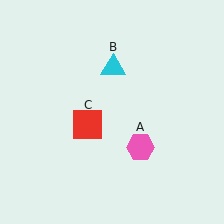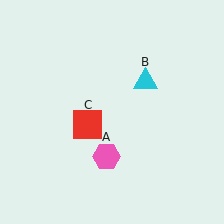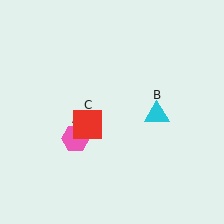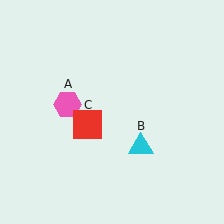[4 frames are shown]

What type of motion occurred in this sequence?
The pink hexagon (object A), cyan triangle (object B) rotated clockwise around the center of the scene.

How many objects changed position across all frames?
2 objects changed position: pink hexagon (object A), cyan triangle (object B).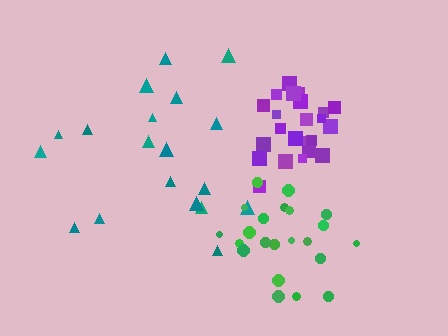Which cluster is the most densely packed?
Purple.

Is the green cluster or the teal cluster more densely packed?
Green.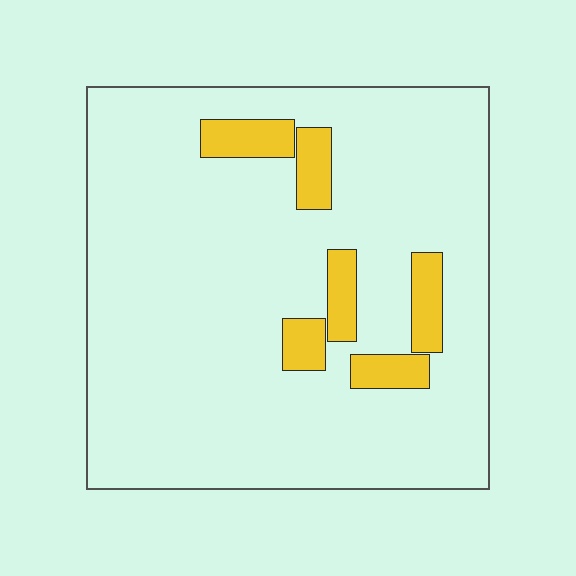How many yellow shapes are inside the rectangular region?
6.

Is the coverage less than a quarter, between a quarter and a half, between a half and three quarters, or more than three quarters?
Less than a quarter.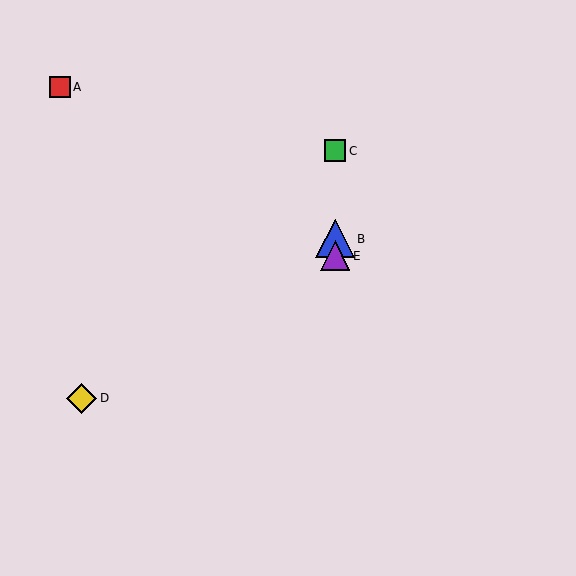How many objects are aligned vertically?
3 objects (B, C, E) are aligned vertically.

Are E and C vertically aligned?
Yes, both are at x≈335.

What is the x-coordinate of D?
Object D is at x≈82.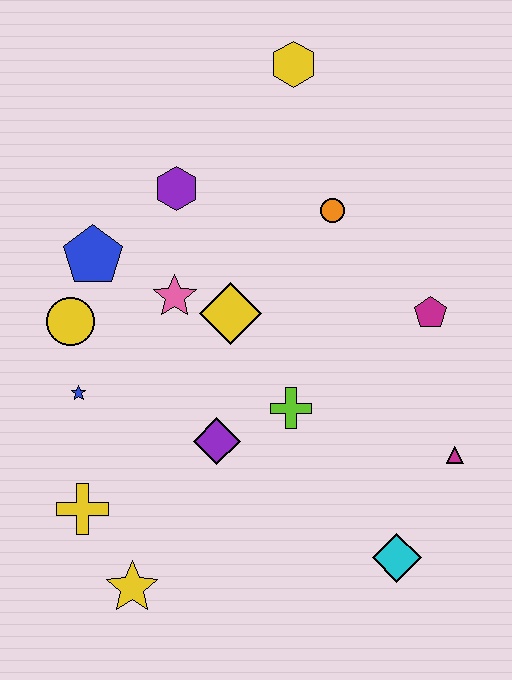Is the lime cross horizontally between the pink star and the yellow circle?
No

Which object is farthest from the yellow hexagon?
The yellow star is farthest from the yellow hexagon.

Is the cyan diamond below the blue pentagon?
Yes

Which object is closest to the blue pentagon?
The yellow circle is closest to the blue pentagon.